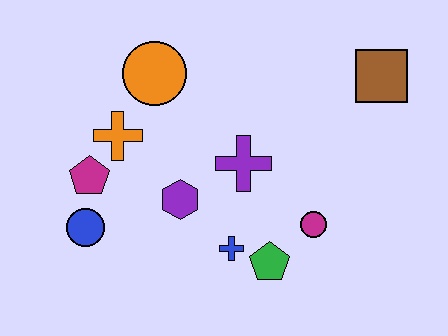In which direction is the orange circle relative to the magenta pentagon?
The orange circle is above the magenta pentagon.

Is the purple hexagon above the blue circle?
Yes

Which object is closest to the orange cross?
The magenta pentagon is closest to the orange cross.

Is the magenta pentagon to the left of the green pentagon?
Yes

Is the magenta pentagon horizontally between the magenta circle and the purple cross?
No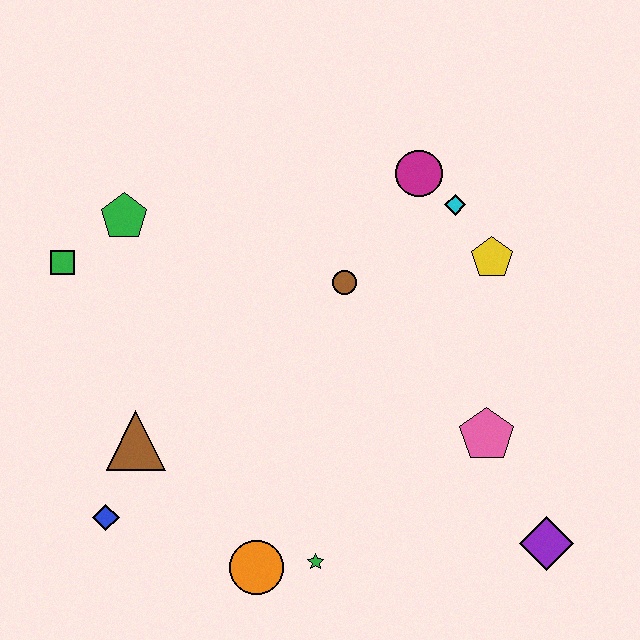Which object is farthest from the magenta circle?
The blue diamond is farthest from the magenta circle.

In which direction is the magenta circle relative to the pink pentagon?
The magenta circle is above the pink pentagon.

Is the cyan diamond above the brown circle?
Yes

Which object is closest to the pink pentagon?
The purple diamond is closest to the pink pentagon.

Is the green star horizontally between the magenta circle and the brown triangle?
Yes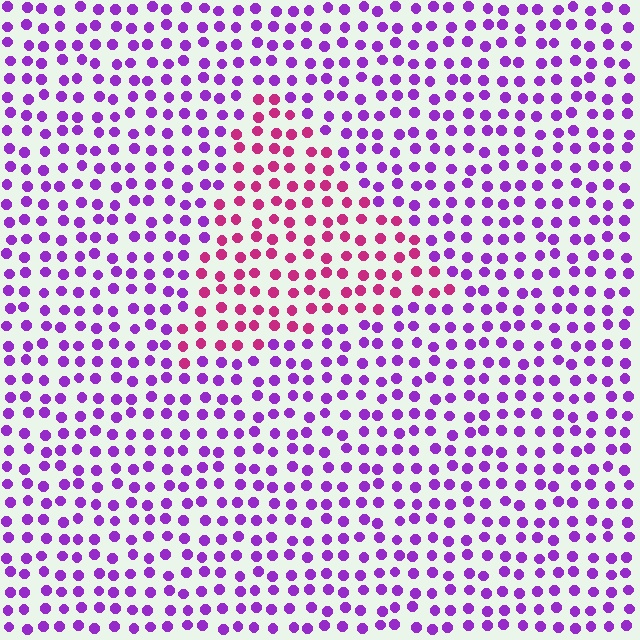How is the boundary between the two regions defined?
The boundary is defined purely by a slight shift in hue (about 46 degrees). Spacing, size, and orientation are identical on both sides.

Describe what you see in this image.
The image is filled with small purple elements in a uniform arrangement. A triangle-shaped region is visible where the elements are tinted to a slightly different hue, forming a subtle color boundary.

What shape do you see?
I see a triangle.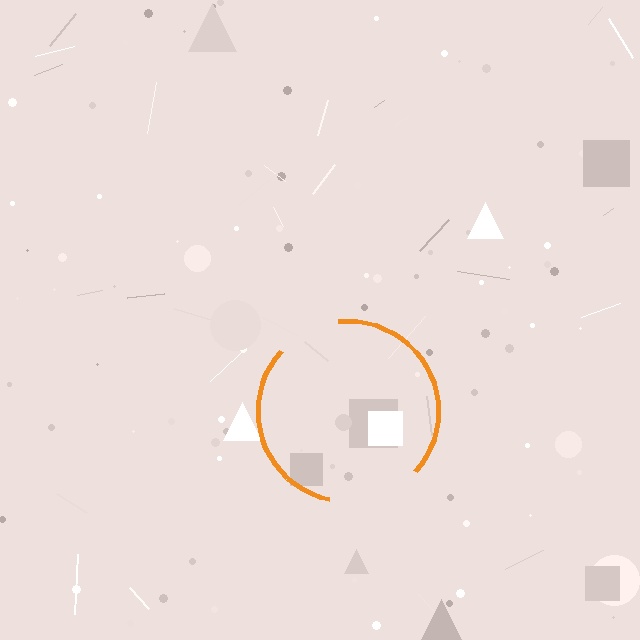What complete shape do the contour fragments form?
The contour fragments form a circle.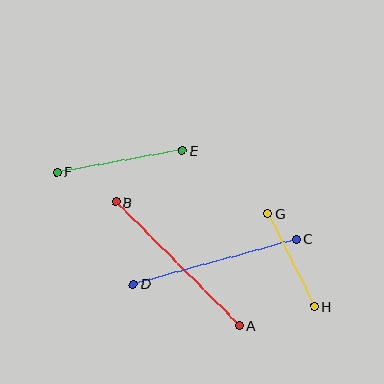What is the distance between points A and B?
The distance is approximately 175 pixels.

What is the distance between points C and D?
The distance is approximately 169 pixels.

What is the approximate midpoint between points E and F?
The midpoint is at approximately (120, 161) pixels.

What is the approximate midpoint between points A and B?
The midpoint is at approximately (178, 264) pixels.